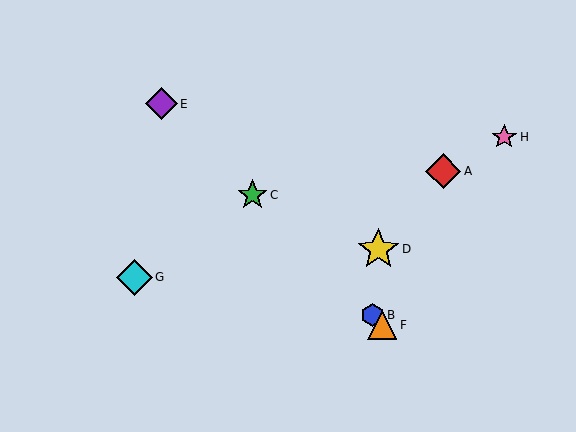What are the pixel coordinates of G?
Object G is at (134, 277).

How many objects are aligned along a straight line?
4 objects (B, C, E, F) are aligned along a straight line.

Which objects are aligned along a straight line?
Objects B, C, E, F are aligned along a straight line.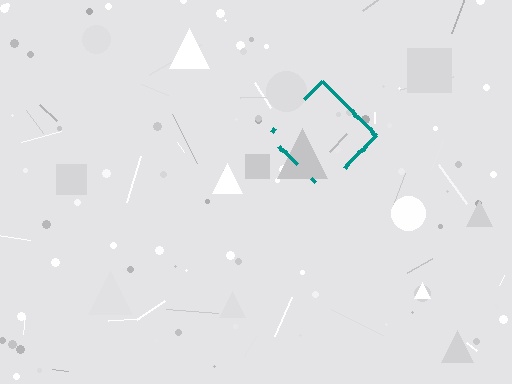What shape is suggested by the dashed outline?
The dashed outline suggests a diamond.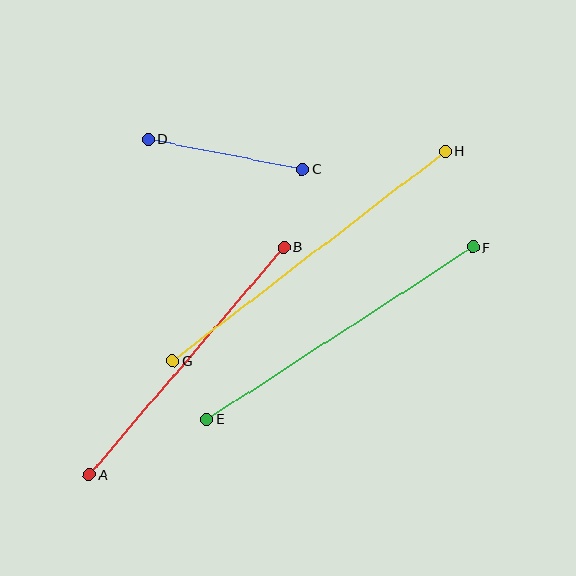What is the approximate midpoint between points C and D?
The midpoint is at approximately (225, 154) pixels.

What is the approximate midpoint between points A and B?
The midpoint is at approximately (186, 361) pixels.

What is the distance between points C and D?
The distance is approximately 157 pixels.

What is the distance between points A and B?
The distance is approximately 299 pixels.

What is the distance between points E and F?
The distance is approximately 317 pixels.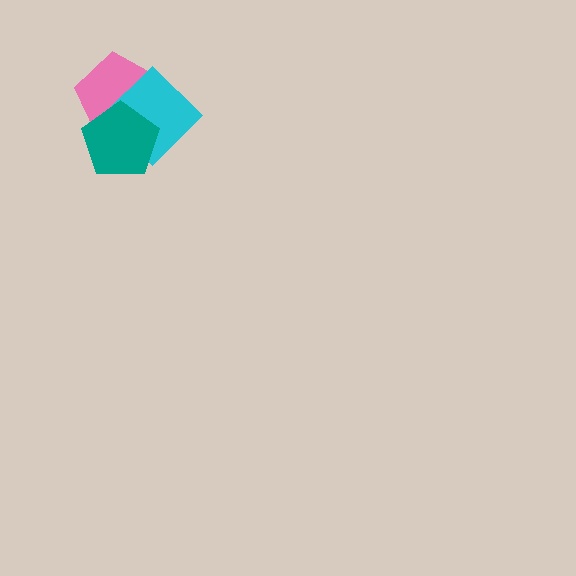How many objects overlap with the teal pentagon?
2 objects overlap with the teal pentagon.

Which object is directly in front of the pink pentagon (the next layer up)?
The cyan diamond is directly in front of the pink pentagon.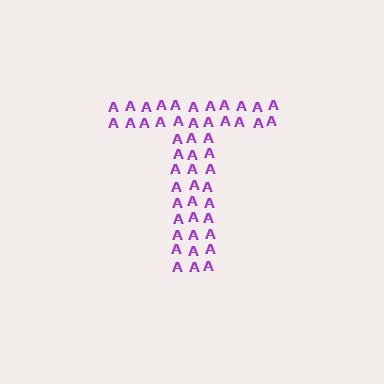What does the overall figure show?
The overall figure shows the letter T.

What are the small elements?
The small elements are letter A's.